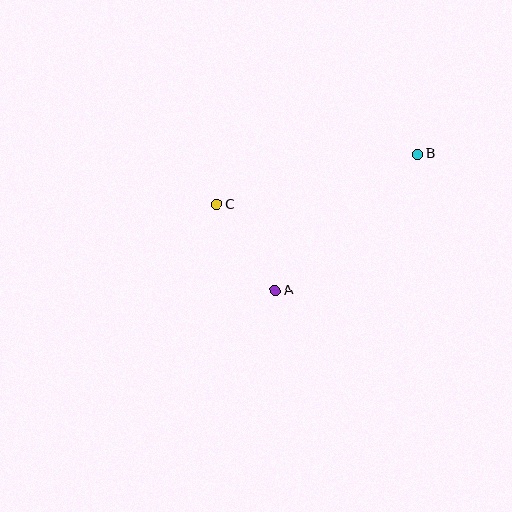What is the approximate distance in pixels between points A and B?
The distance between A and B is approximately 197 pixels.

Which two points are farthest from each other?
Points B and C are farthest from each other.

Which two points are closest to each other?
Points A and C are closest to each other.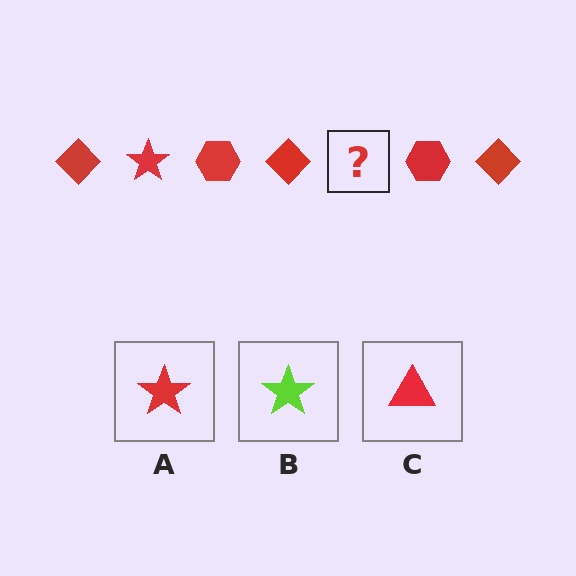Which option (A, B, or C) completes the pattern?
A.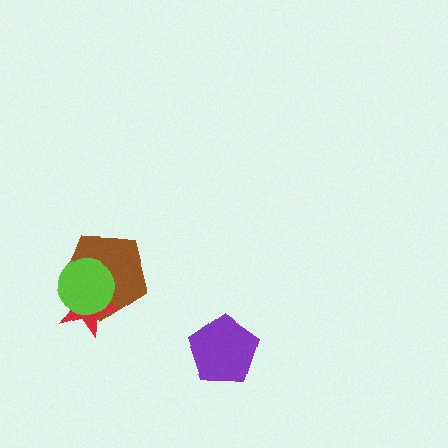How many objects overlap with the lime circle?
2 objects overlap with the lime circle.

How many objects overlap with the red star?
2 objects overlap with the red star.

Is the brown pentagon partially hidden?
Yes, it is partially covered by another shape.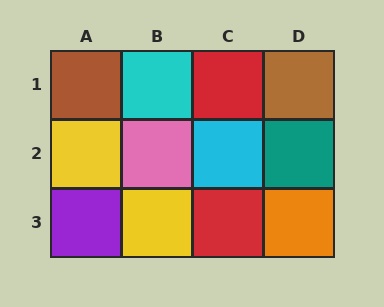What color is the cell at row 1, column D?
Brown.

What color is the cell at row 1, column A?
Brown.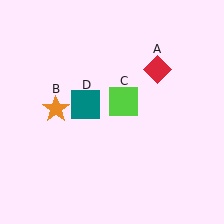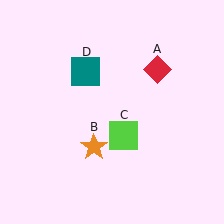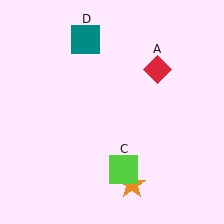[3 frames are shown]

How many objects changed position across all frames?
3 objects changed position: orange star (object B), lime square (object C), teal square (object D).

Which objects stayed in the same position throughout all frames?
Red diamond (object A) remained stationary.